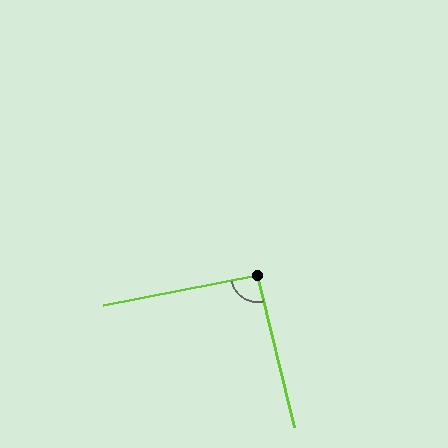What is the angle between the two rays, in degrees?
Approximately 93 degrees.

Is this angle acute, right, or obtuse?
It is approximately a right angle.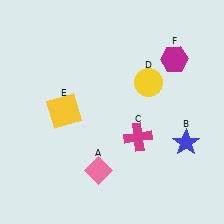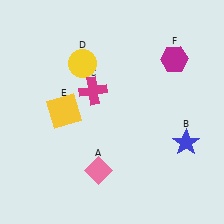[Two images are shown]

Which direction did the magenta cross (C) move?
The magenta cross (C) moved up.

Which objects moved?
The objects that moved are: the magenta cross (C), the yellow circle (D).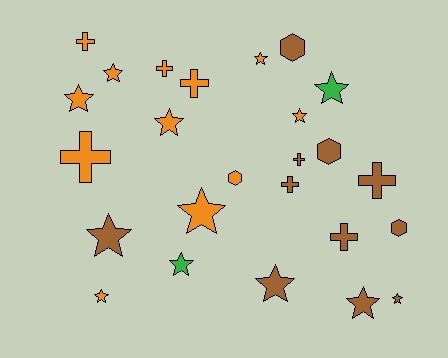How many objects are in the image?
There are 25 objects.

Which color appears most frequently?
Orange, with 12 objects.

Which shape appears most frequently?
Star, with 13 objects.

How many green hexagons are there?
There are no green hexagons.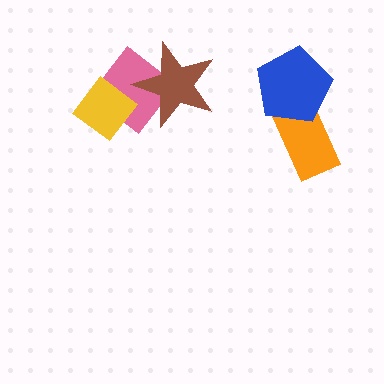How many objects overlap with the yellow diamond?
1 object overlaps with the yellow diamond.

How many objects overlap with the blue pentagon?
1 object overlaps with the blue pentagon.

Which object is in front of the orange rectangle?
The blue pentagon is in front of the orange rectangle.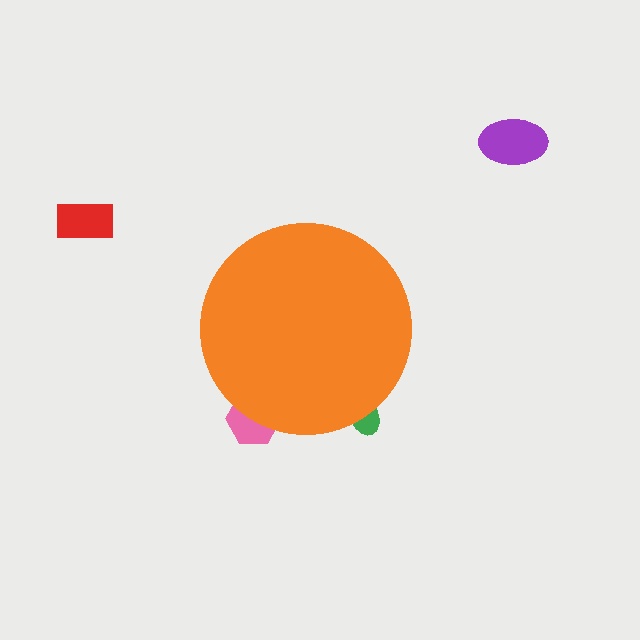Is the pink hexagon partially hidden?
Yes, the pink hexagon is partially hidden behind the orange circle.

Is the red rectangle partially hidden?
No, the red rectangle is fully visible.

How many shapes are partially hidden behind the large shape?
2 shapes are partially hidden.